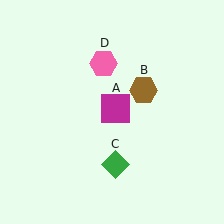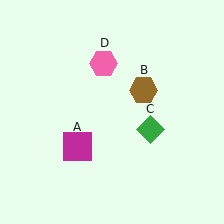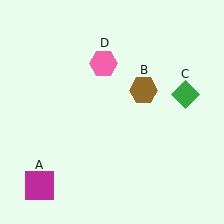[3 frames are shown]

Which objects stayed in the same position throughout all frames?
Brown hexagon (object B) and pink hexagon (object D) remained stationary.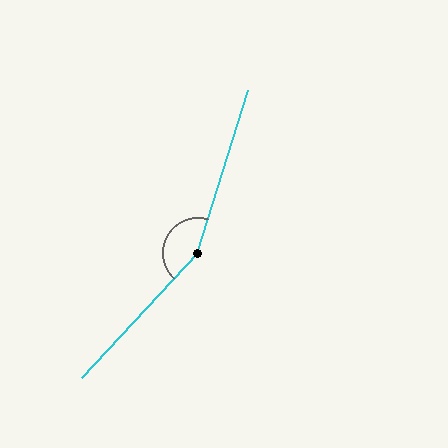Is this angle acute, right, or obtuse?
It is obtuse.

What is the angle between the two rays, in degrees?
Approximately 155 degrees.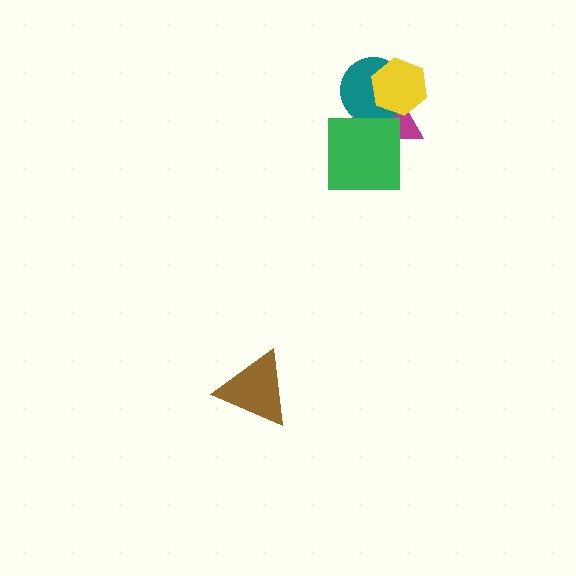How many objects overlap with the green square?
1 object overlaps with the green square.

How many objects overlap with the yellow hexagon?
2 objects overlap with the yellow hexagon.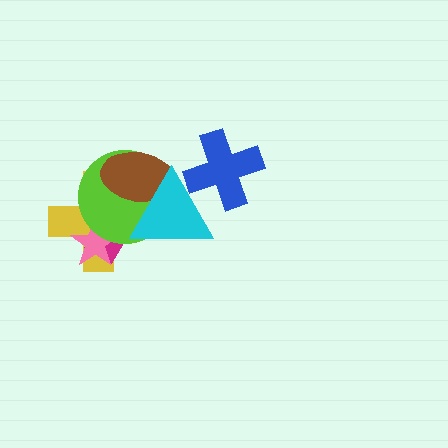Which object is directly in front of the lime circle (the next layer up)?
The brown ellipse is directly in front of the lime circle.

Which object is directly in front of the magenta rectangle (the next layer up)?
The pink star is directly in front of the magenta rectangle.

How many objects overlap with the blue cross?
1 object overlaps with the blue cross.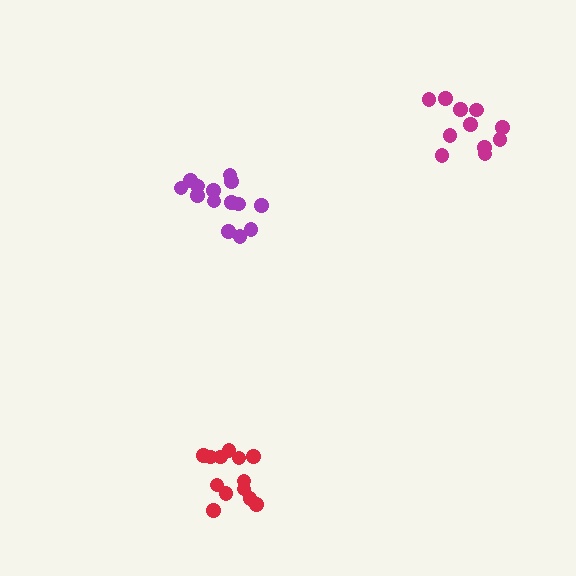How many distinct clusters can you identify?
There are 3 distinct clusters.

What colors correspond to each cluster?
The clusters are colored: purple, magenta, red.